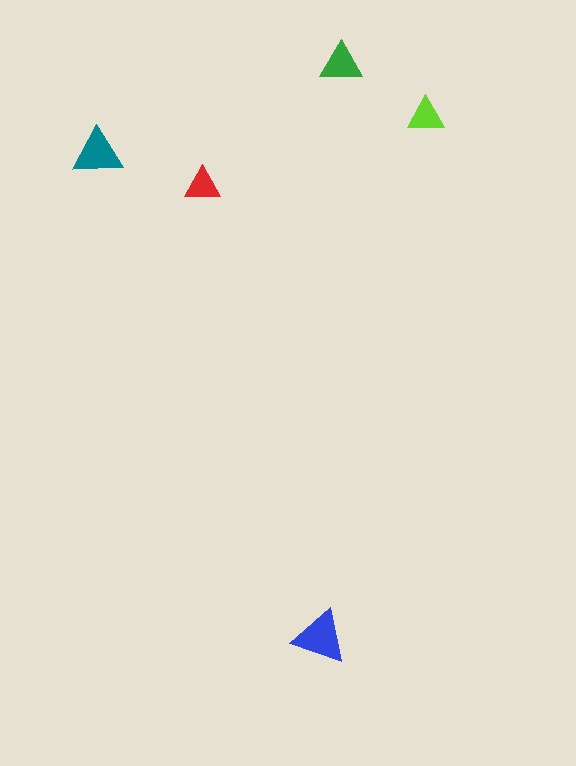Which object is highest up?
The green triangle is topmost.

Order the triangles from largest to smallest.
the blue one, the teal one, the green one, the lime one, the red one.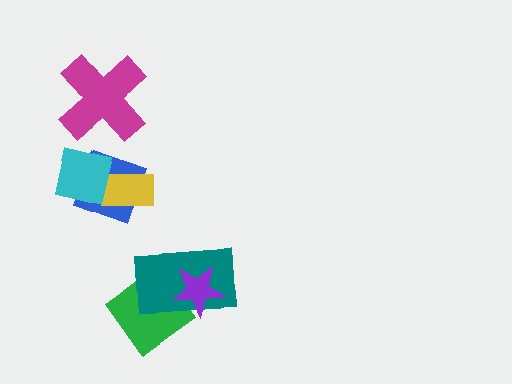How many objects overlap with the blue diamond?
2 objects overlap with the blue diamond.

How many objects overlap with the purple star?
2 objects overlap with the purple star.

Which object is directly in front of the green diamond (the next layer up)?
The teal rectangle is directly in front of the green diamond.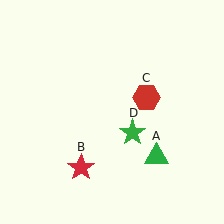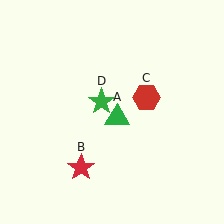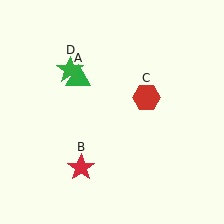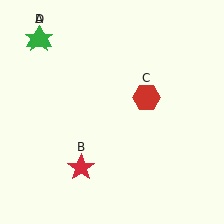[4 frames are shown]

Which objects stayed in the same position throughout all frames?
Red star (object B) and red hexagon (object C) remained stationary.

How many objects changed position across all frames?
2 objects changed position: green triangle (object A), green star (object D).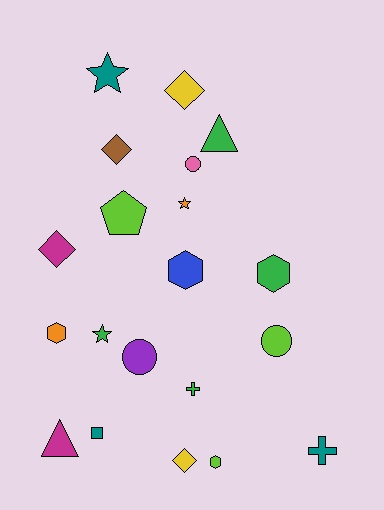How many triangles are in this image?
There are 2 triangles.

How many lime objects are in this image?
There are 3 lime objects.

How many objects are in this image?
There are 20 objects.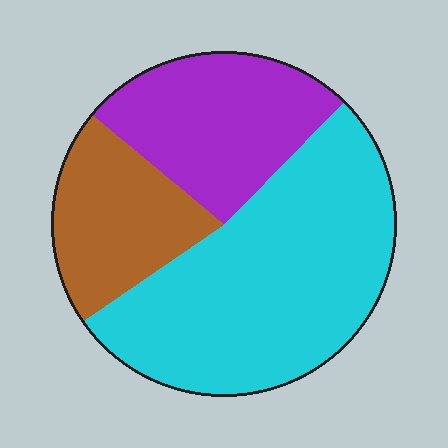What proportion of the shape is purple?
Purple takes up about one quarter (1/4) of the shape.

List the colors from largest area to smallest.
From largest to smallest: cyan, purple, brown.